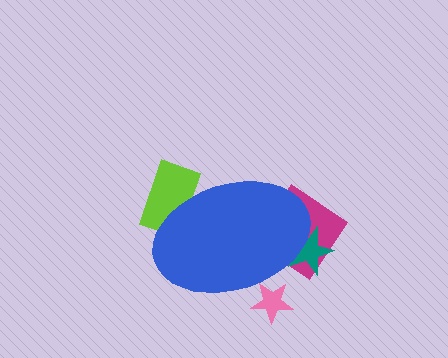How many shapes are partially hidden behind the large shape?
4 shapes are partially hidden.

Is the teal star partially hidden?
Yes, the teal star is partially hidden behind the blue ellipse.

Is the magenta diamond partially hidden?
Yes, the magenta diamond is partially hidden behind the blue ellipse.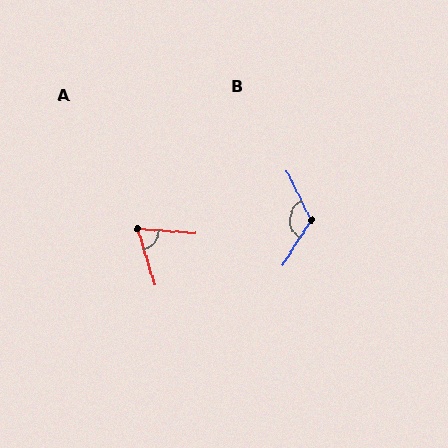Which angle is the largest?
B, at approximately 121 degrees.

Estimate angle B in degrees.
Approximately 121 degrees.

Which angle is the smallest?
A, at approximately 68 degrees.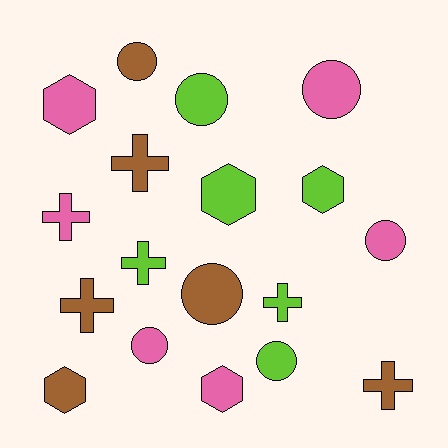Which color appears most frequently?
Brown, with 6 objects.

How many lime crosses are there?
There are 2 lime crosses.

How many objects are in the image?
There are 18 objects.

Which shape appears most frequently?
Circle, with 7 objects.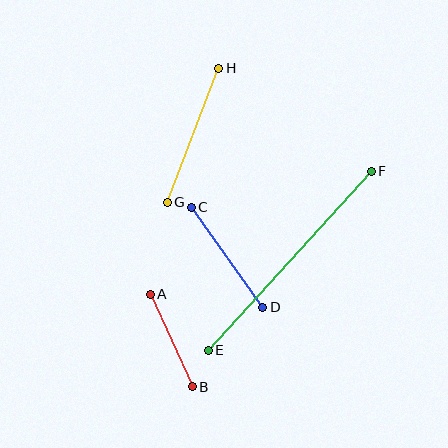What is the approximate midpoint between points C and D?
The midpoint is at approximately (227, 257) pixels.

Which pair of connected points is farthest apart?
Points E and F are farthest apart.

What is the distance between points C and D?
The distance is approximately 123 pixels.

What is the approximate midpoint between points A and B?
The midpoint is at approximately (171, 340) pixels.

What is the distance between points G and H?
The distance is approximately 144 pixels.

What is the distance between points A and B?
The distance is approximately 102 pixels.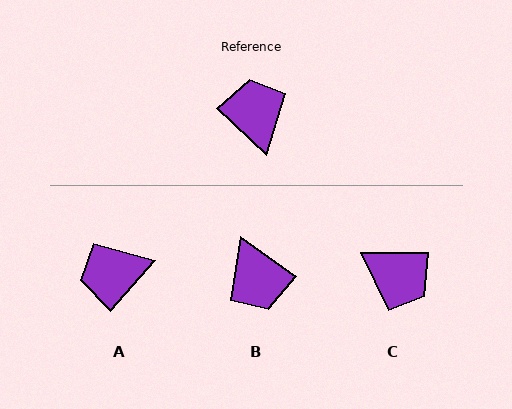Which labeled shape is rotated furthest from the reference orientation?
B, about 172 degrees away.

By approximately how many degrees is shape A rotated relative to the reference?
Approximately 93 degrees counter-clockwise.